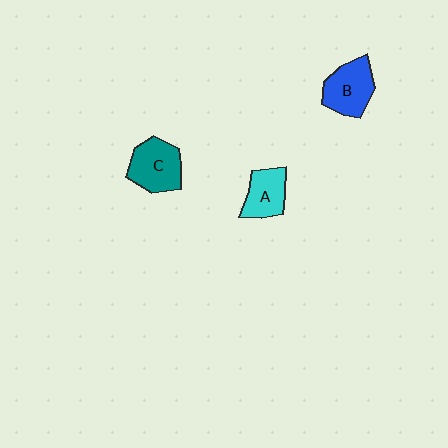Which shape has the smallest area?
Shape A (cyan).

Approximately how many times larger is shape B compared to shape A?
Approximately 1.3 times.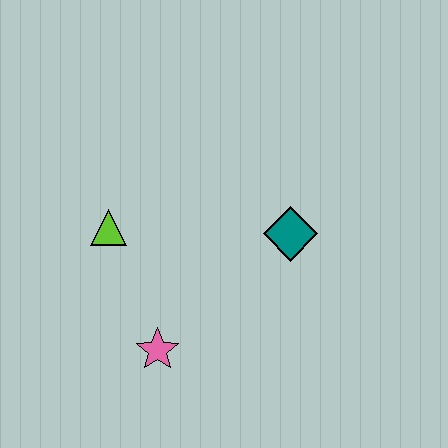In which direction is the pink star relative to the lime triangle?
The pink star is below the lime triangle.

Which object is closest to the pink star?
The lime triangle is closest to the pink star.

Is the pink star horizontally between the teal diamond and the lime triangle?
Yes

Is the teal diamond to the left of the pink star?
No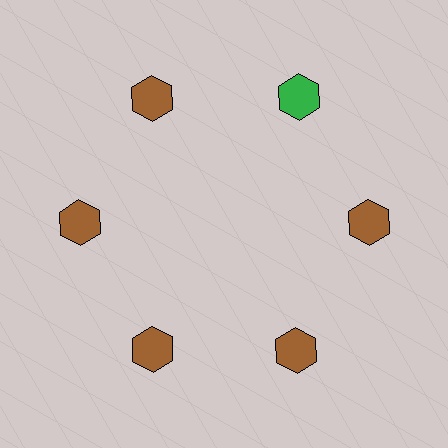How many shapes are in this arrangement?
There are 6 shapes arranged in a ring pattern.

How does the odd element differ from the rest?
It has a different color: green instead of brown.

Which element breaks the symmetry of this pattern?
The green hexagon at roughly the 1 o'clock position breaks the symmetry. All other shapes are brown hexagons.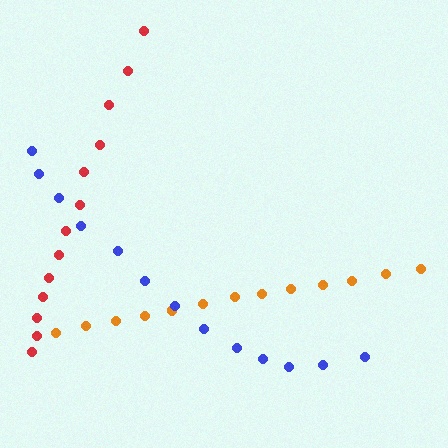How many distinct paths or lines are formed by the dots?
There are 3 distinct paths.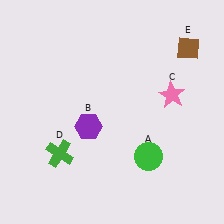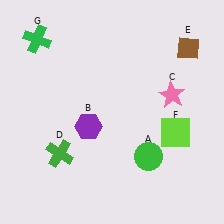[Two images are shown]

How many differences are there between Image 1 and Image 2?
There are 2 differences between the two images.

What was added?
A lime square (F), a green cross (G) were added in Image 2.